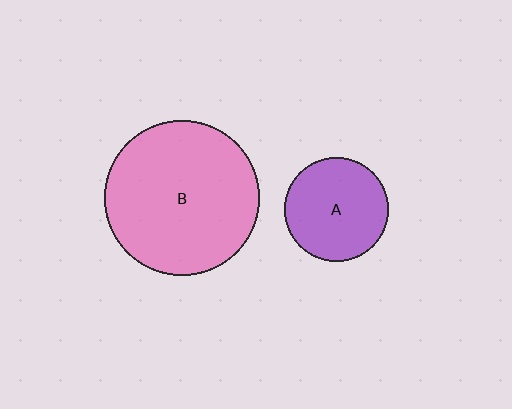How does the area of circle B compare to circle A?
Approximately 2.2 times.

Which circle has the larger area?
Circle B (pink).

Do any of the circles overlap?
No, none of the circles overlap.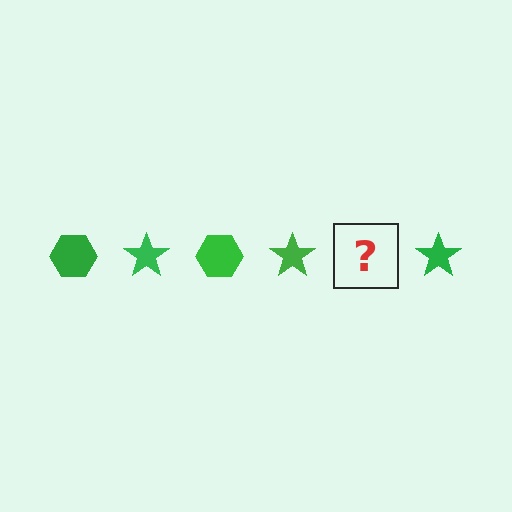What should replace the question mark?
The question mark should be replaced with a green hexagon.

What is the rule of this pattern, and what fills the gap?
The rule is that the pattern cycles through hexagon, star shapes in green. The gap should be filled with a green hexagon.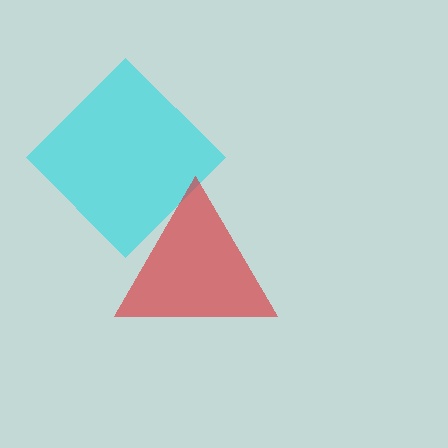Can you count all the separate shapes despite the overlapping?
Yes, there are 2 separate shapes.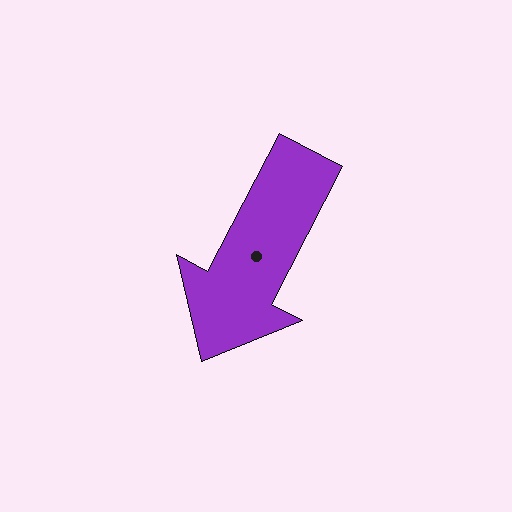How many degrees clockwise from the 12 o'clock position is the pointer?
Approximately 207 degrees.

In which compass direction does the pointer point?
Southwest.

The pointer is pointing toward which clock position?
Roughly 7 o'clock.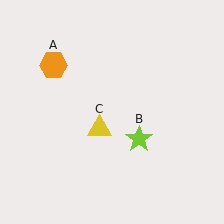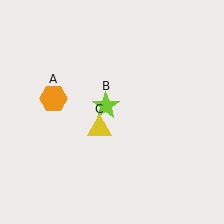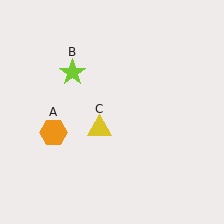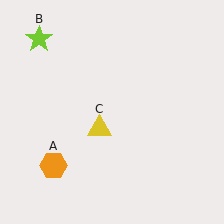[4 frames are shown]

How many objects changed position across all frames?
2 objects changed position: orange hexagon (object A), lime star (object B).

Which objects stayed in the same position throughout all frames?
Yellow triangle (object C) remained stationary.